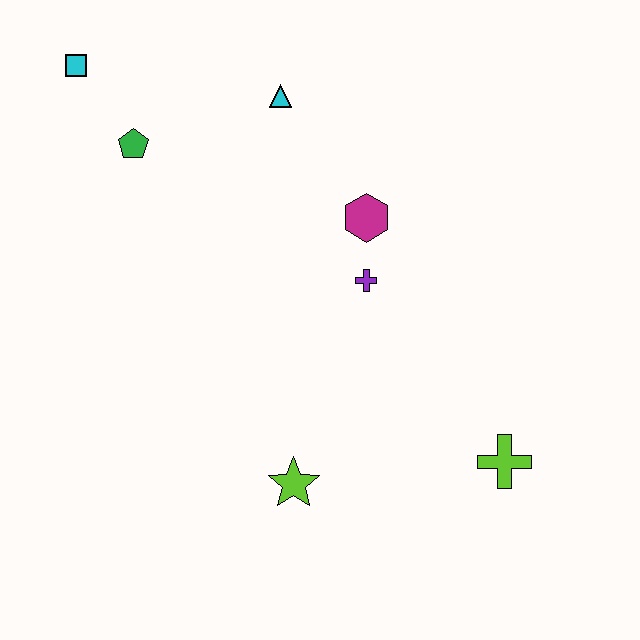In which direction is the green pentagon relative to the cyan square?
The green pentagon is below the cyan square.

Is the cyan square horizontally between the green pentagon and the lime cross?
No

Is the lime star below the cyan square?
Yes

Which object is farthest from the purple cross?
The cyan square is farthest from the purple cross.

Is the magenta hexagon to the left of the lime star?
No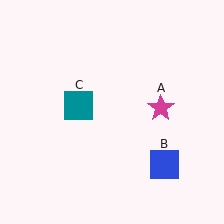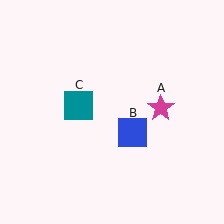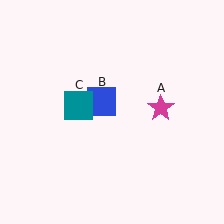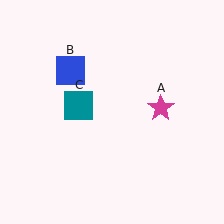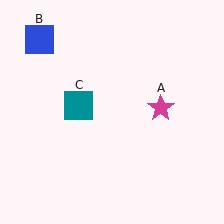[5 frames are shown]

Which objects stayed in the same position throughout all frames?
Magenta star (object A) and teal square (object C) remained stationary.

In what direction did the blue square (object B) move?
The blue square (object B) moved up and to the left.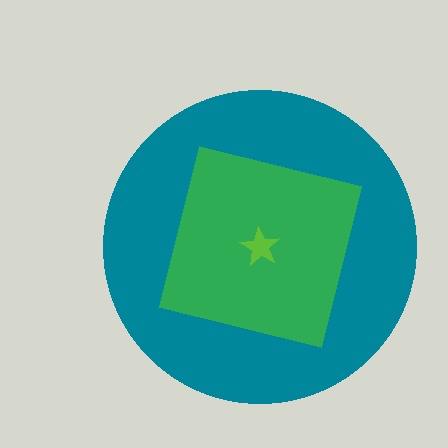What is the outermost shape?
The teal circle.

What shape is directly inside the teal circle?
The green square.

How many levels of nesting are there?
3.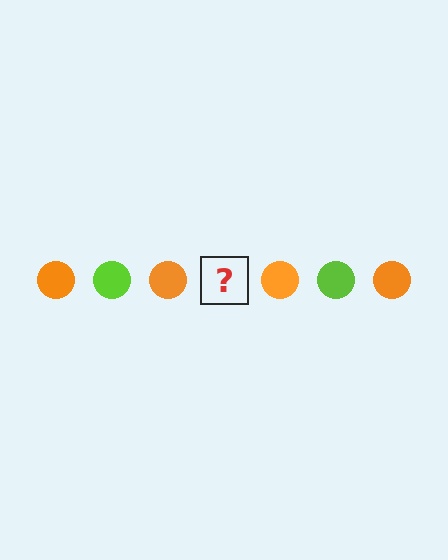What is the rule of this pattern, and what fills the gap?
The rule is that the pattern cycles through orange, lime circles. The gap should be filled with a lime circle.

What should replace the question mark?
The question mark should be replaced with a lime circle.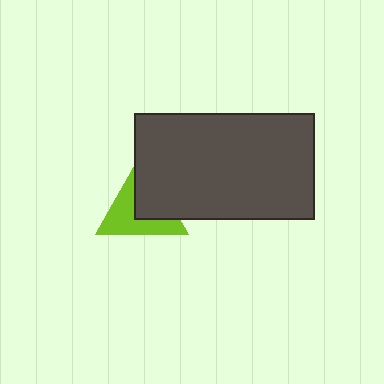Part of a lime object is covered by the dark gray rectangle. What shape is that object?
It is a triangle.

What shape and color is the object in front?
The object in front is a dark gray rectangle.